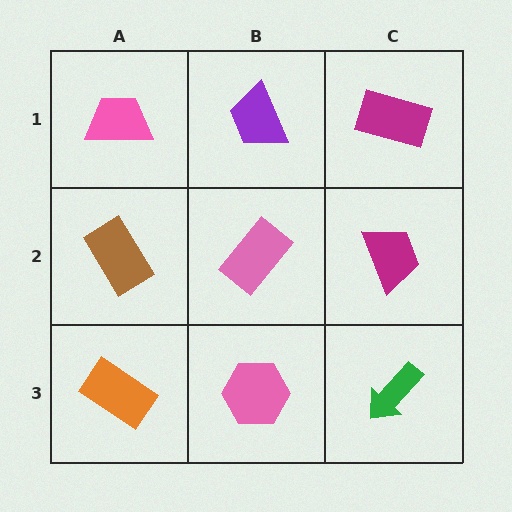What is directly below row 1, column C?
A magenta trapezoid.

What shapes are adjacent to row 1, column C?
A magenta trapezoid (row 2, column C), a purple trapezoid (row 1, column B).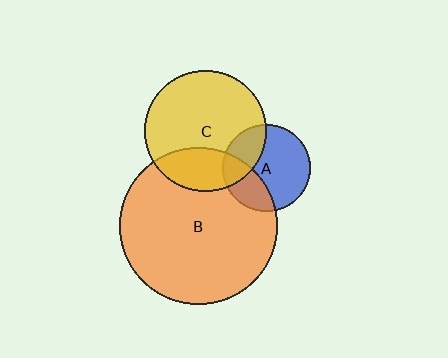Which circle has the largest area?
Circle B (orange).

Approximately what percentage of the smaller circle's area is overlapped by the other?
Approximately 30%.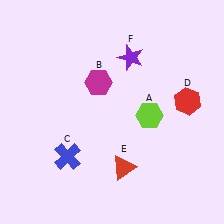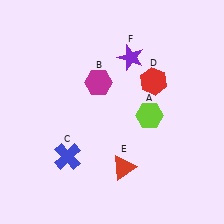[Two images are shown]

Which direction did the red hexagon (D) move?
The red hexagon (D) moved left.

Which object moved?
The red hexagon (D) moved left.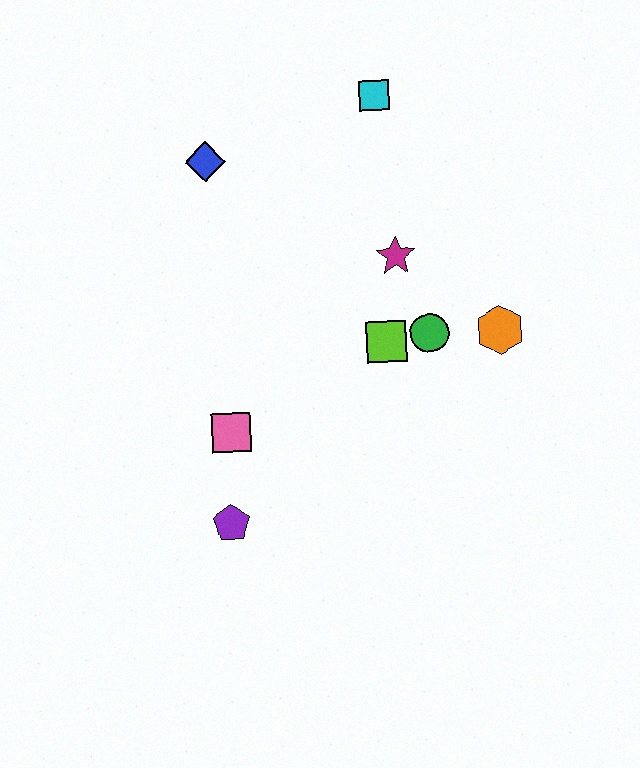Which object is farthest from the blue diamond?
The purple pentagon is farthest from the blue diamond.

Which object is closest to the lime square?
The green circle is closest to the lime square.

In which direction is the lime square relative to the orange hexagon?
The lime square is to the left of the orange hexagon.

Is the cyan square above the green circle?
Yes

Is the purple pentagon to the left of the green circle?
Yes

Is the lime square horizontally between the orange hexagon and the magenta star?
No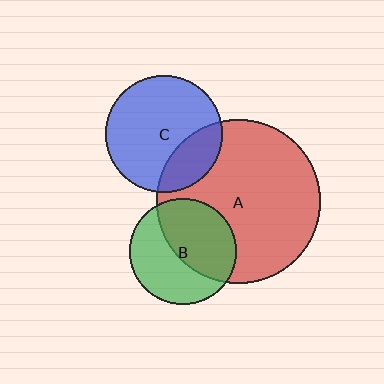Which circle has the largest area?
Circle A (red).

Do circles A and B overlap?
Yes.